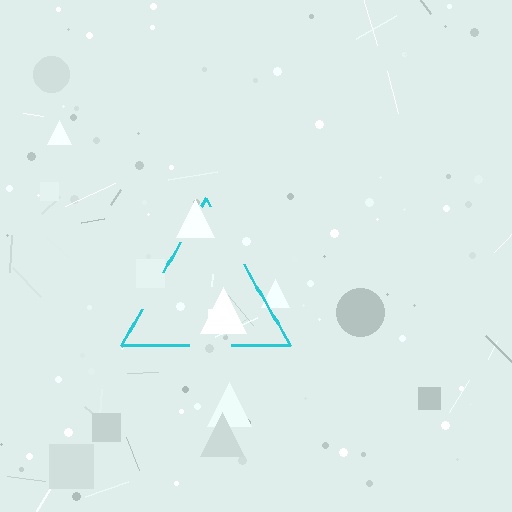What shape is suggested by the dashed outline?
The dashed outline suggests a triangle.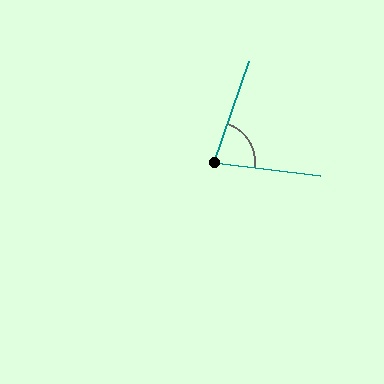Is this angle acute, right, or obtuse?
It is acute.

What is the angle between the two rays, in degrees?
Approximately 78 degrees.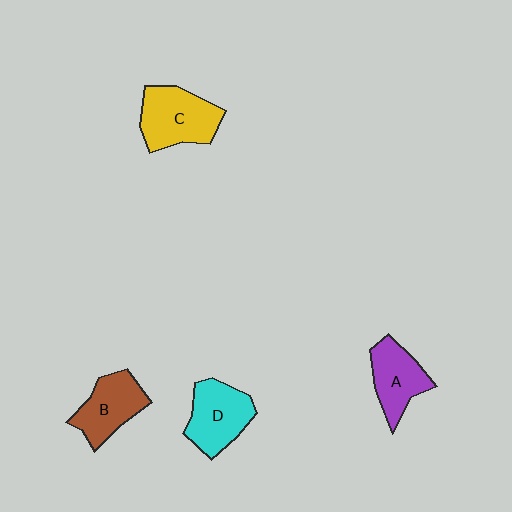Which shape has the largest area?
Shape C (yellow).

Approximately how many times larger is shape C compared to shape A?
Approximately 1.3 times.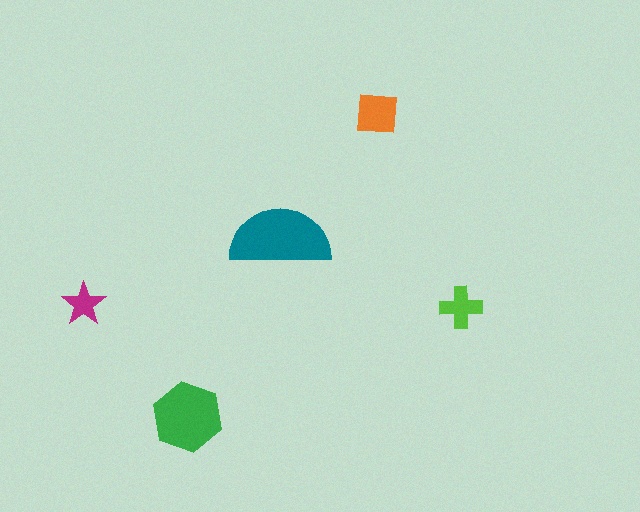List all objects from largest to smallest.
The teal semicircle, the green hexagon, the orange square, the lime cross, the magenta star.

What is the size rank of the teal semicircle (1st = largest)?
1st.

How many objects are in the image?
There are 5 objects in the image.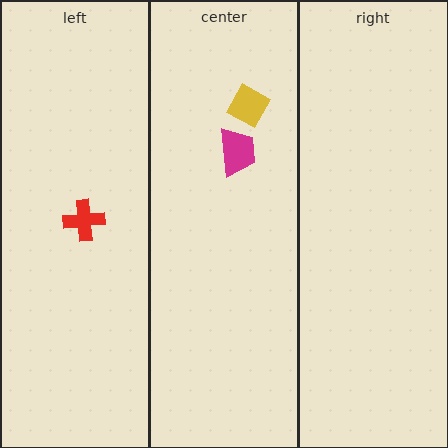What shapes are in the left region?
The red cross.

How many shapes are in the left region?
1.